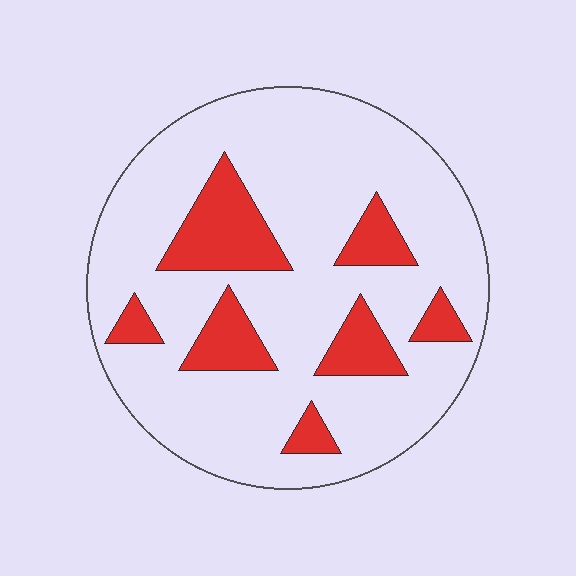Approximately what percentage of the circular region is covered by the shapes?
Approximately 20%.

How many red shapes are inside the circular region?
7.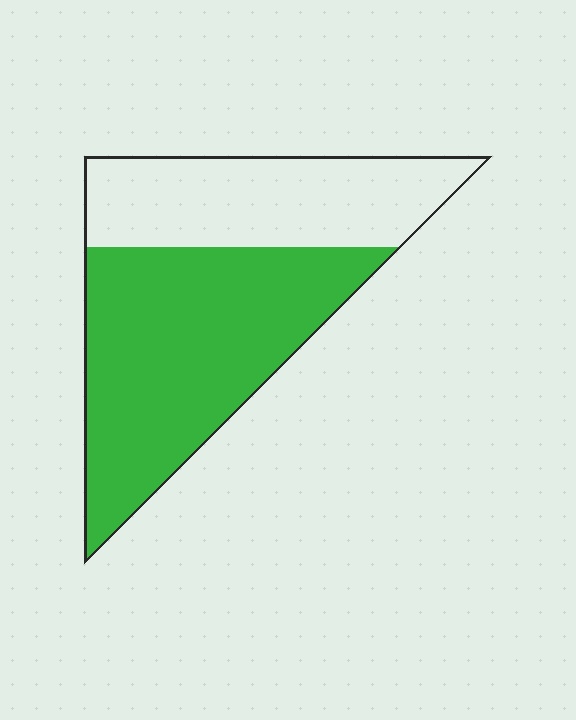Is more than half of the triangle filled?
Yes.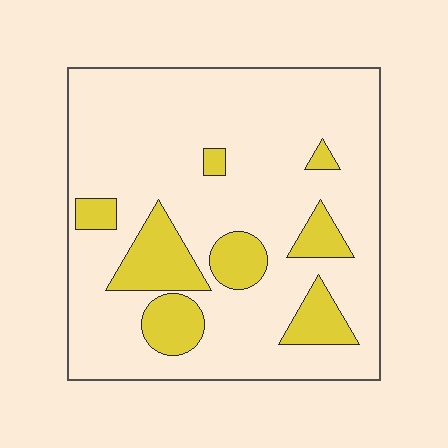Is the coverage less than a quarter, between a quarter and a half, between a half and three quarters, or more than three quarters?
Less than a quarter.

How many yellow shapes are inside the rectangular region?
8.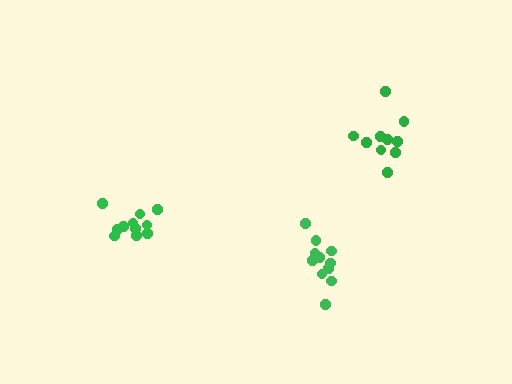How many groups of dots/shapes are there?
There are 3 groups.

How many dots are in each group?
Group 1: 11 dots, Group 2: 11 dots, Group 3: 10 dots (32 total).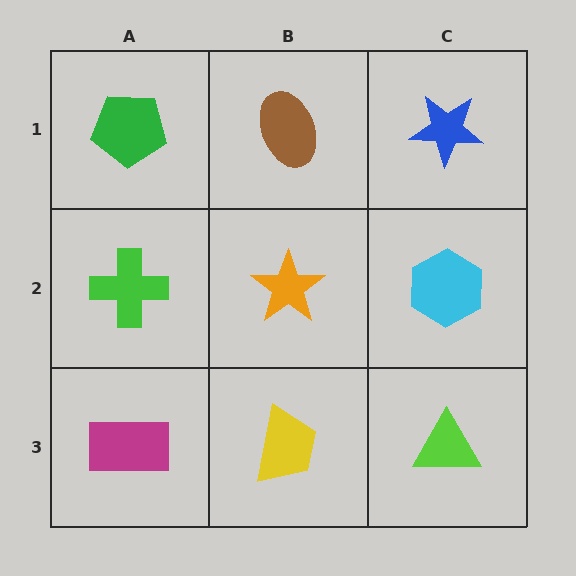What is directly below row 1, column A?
A green cross.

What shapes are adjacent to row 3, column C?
A cyan hexagon (row 2, column C), a yellow trapezoid (row 3, column B).